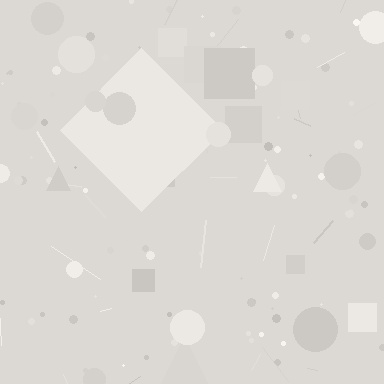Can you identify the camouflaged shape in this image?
The camouflaged shape is a diamond.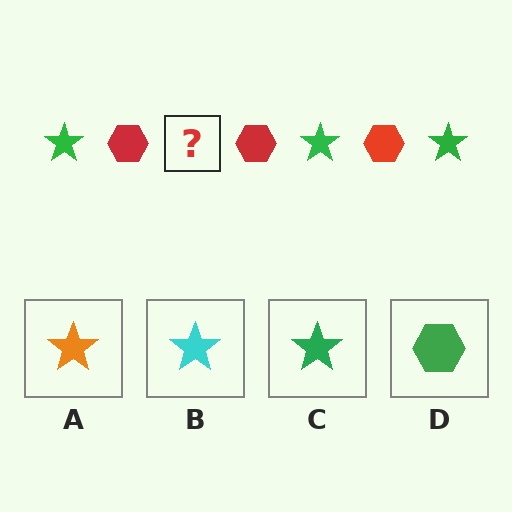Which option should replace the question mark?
Option C.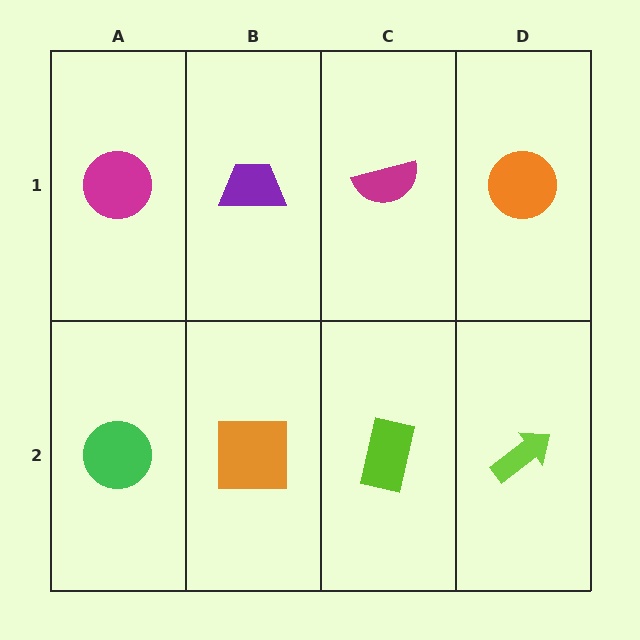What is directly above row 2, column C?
A magenta semicircle.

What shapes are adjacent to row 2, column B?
A purple trapezoid (row 1, column B), a green circle (row 2, column A), a lime rectangle (row 2, column C).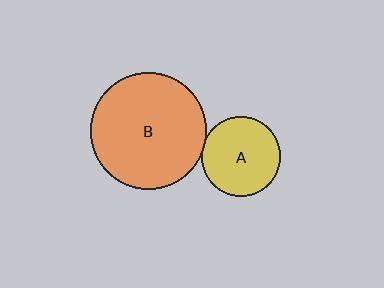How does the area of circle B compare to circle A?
Approximately 2.1 times.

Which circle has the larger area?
Circle B (orange).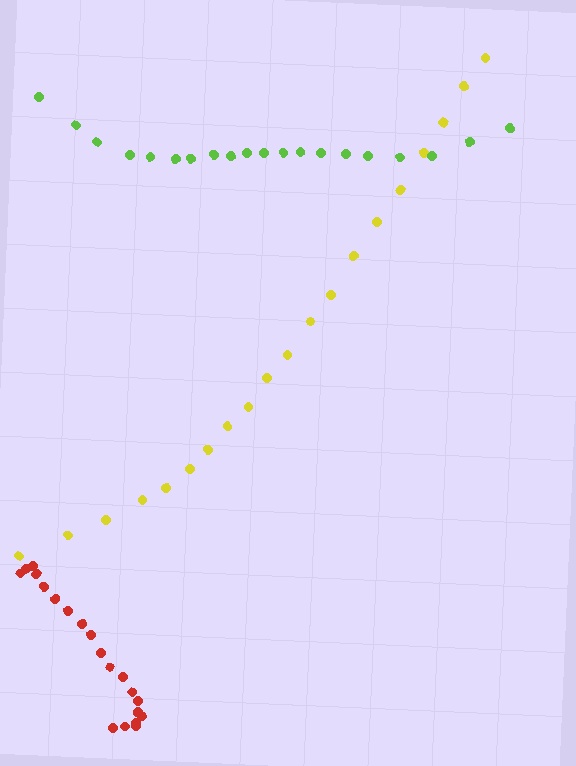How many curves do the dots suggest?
There are 3 distinct paths.